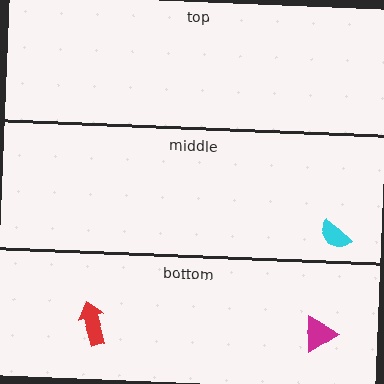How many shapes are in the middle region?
1.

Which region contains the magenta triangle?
The bottom region.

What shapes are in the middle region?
The cyan semicircle.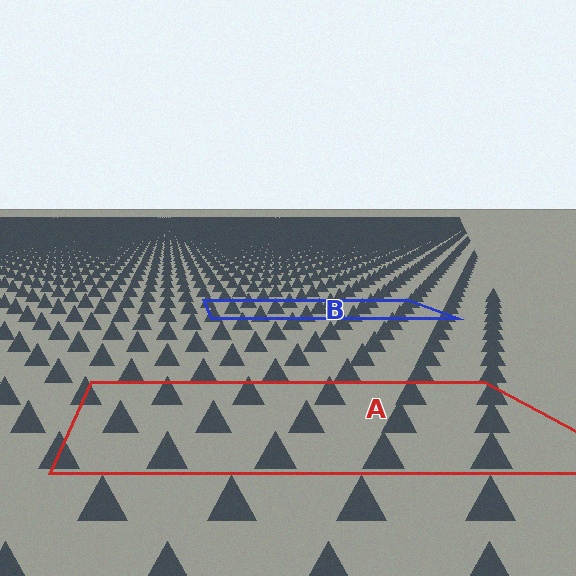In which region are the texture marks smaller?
The texture marks are smaller in region B, because it is farther away.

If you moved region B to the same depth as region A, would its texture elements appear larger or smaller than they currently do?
They would appear larger. At a closer depth, the same texture elements are projected at a bigger on-screen size.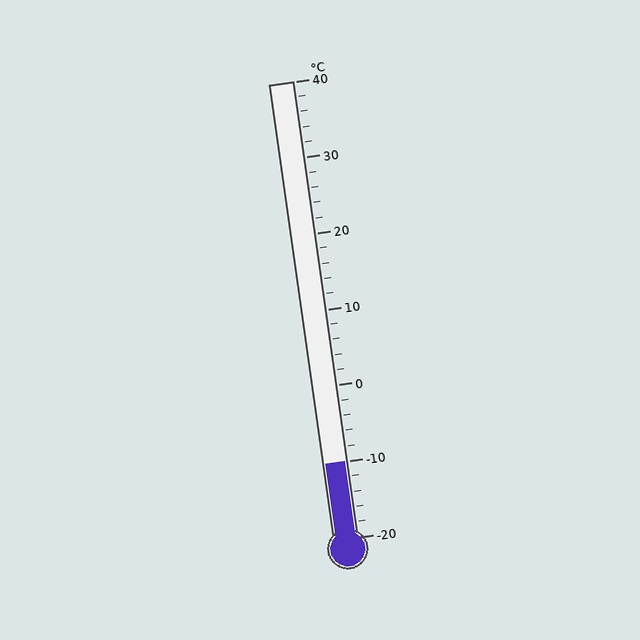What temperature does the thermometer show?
The thermometer shows approximately -10°C.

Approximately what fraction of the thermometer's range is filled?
The thermometer is filled to approximately 15% of its range.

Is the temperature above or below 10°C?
The temperature is below 10°C.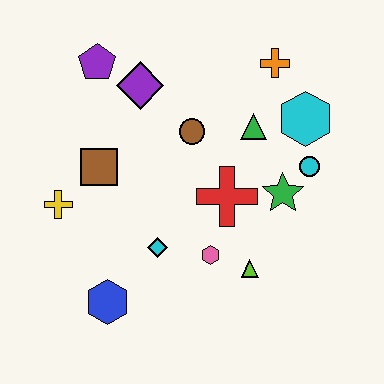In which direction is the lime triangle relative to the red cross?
The lime triangle is below the red cross.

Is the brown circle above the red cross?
Yes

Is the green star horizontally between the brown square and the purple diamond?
No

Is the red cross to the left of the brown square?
No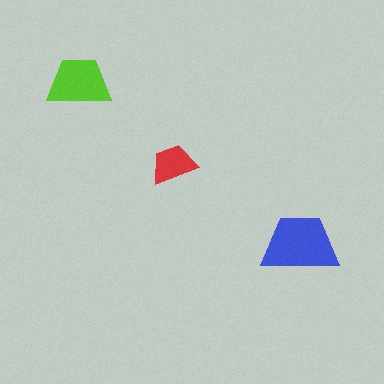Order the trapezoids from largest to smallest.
the blue one, the lime one, the red one.